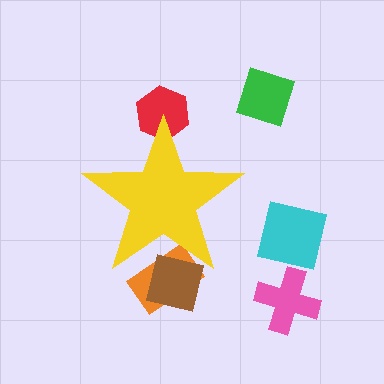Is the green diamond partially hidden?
No, the green diamond is fully visible.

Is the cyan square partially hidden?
No, the cyan square is fully visible.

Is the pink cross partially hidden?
No, the pink cross is fully visible.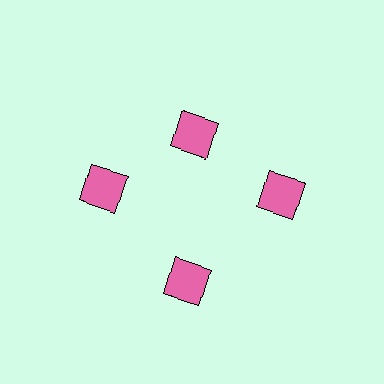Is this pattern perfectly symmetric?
No. The 4 pink squares are arranged in a ring, but one element near the 12 o'clock position is pulled inward toward the center, breaking the 4-fold rotational symmetry.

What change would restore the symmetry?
The symmetry would be restored by moving it outward, back onto the ring so that all 4 squares sit at equal angles and equal distance from the center.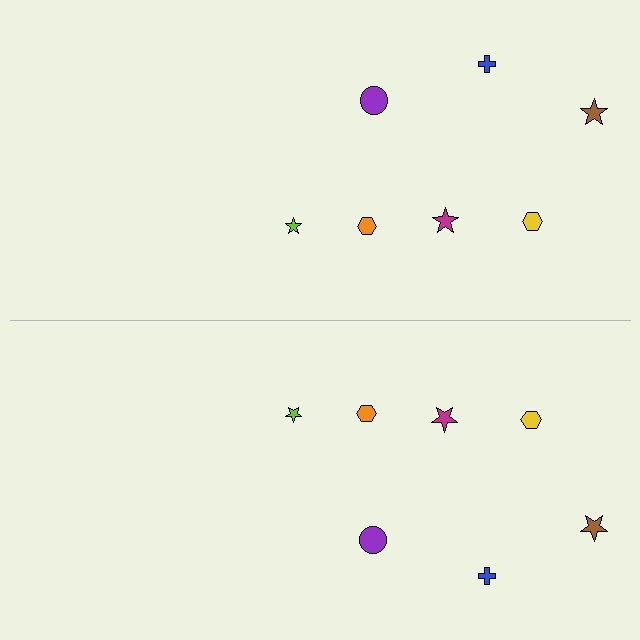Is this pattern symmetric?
Yes, this pattern has bilateral (reflection) symmetry.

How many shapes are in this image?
There are 14 shapes in this image.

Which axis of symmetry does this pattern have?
The pattern has a horizontal axis of symmetry running through the center of the image.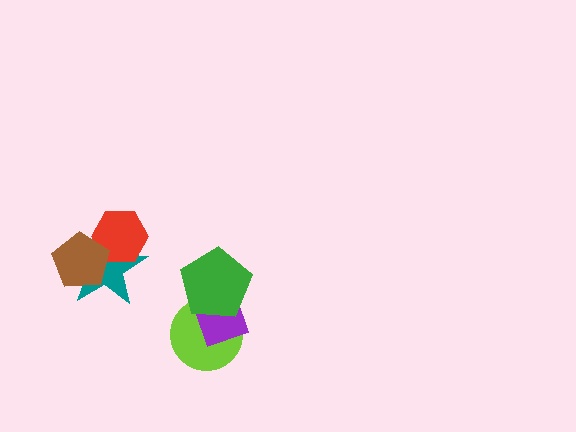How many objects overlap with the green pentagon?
2 objects overlap with the green pentagon.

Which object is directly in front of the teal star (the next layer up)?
The red hexagon is directly in front of the teal star.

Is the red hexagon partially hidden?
Yes, it is partially covered by another shape.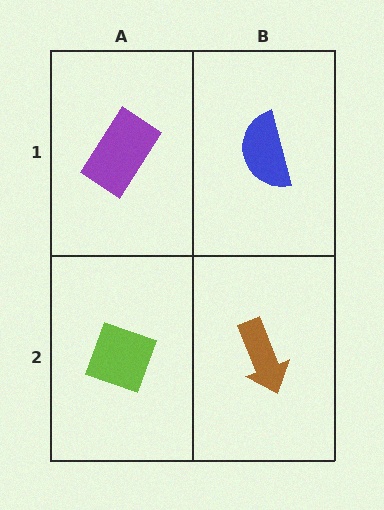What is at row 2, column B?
A brown arrow.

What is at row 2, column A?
A lime diamond.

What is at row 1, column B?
A blue semicircle.